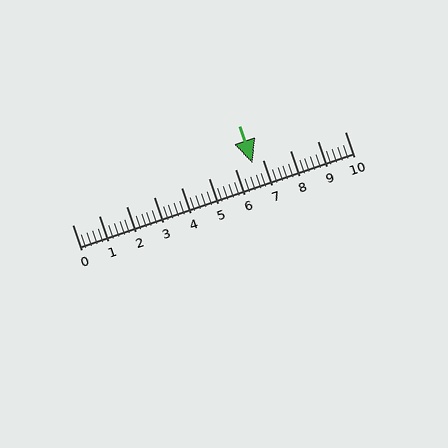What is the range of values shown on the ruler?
The ruler shows values from 0 to 10.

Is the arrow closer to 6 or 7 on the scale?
The arrow is closer to 7.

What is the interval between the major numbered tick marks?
The major tick marks are spaced 1 units apart.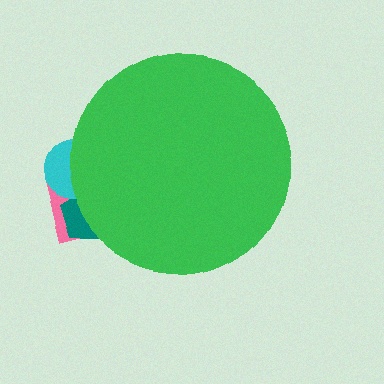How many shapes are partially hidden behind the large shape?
3 shapes are partially hidden.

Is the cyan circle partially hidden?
Yes, the cyan circle is partially hidden behind the green circle.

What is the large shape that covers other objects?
A green circle.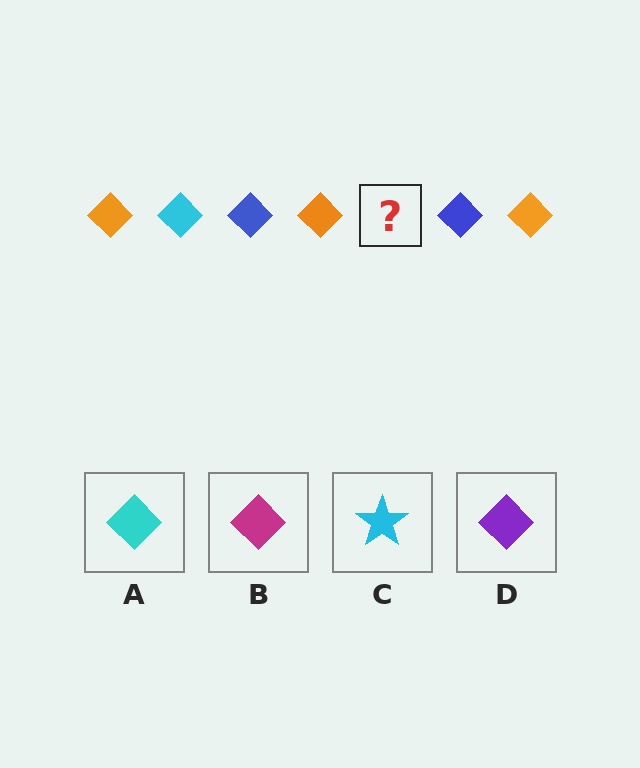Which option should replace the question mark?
Option A.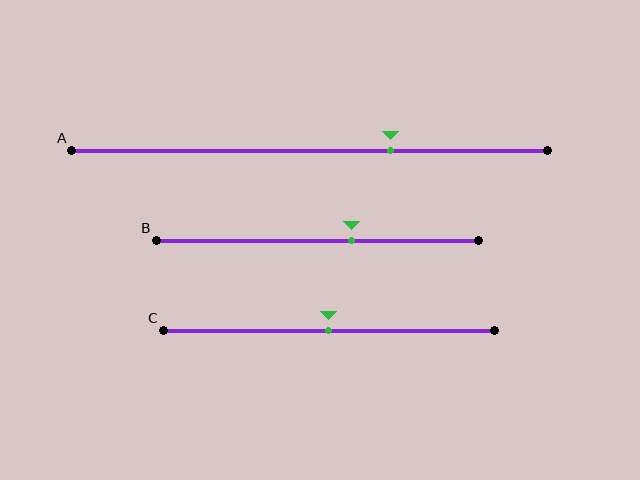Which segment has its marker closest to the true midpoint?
Segment C has its marker closest to the true midpoint.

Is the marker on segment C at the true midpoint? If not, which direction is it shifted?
Yes, the marker on segment C is at the true midpoint.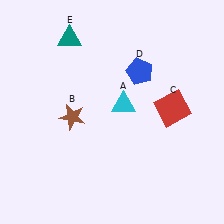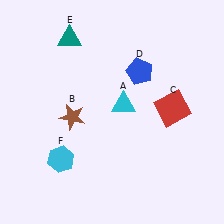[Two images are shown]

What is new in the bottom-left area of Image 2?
A cyan hexagon (F) was added in the bottom-left area of Image 2.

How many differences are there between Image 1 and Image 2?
There is 1 difference between the two images.